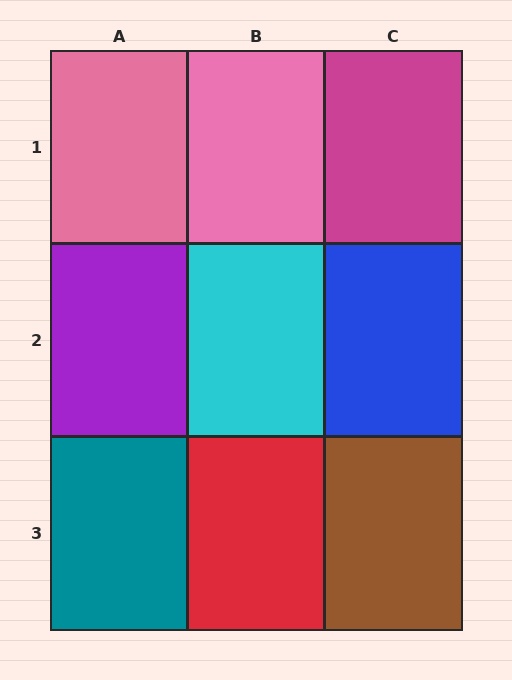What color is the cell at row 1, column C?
Magenta.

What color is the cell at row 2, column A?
Purple.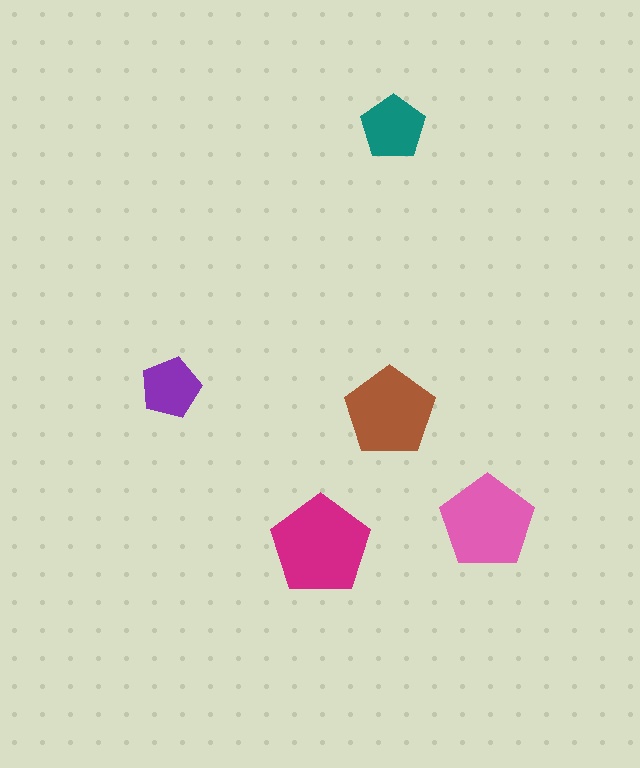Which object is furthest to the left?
The purple pentagon is leftmost.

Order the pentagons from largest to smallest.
the magenta one, the pink one, the brown one, the teal one, the purple one.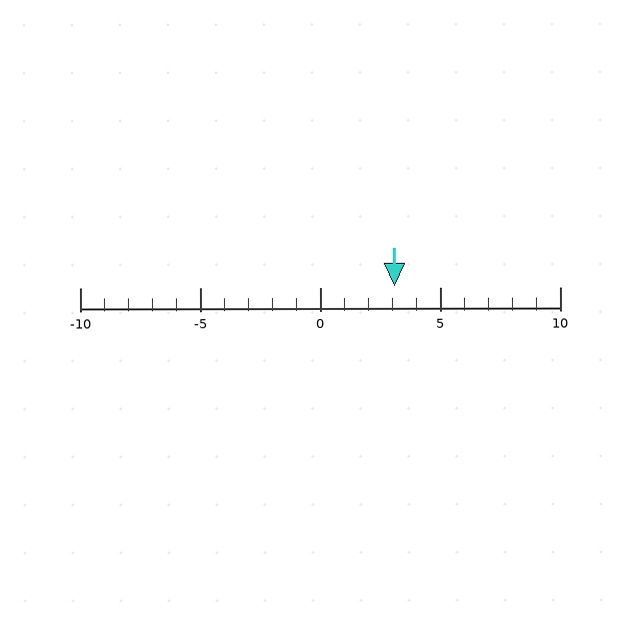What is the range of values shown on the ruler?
The ruler shows values from -10 to 10.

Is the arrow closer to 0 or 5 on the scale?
The arrow is closer to 5.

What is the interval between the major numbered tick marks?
The major tick marks are spaced 5 units apart.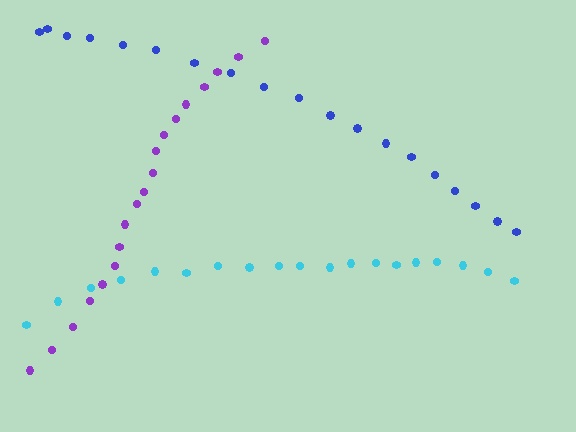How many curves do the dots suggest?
There are 3 distinct paths.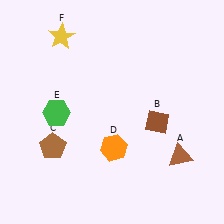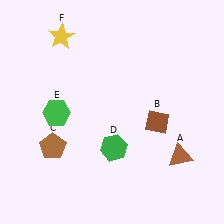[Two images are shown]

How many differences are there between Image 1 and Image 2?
There is 1 difference between the two images.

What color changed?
The hexagon (D) changed from orange in Image 1 to green in Image 2.